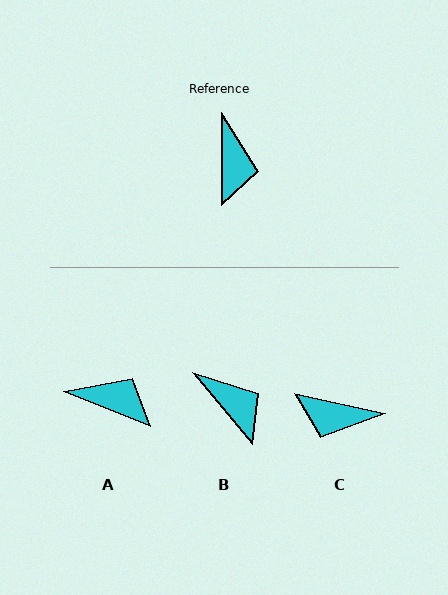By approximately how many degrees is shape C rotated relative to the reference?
Approximately 103 degrees clockwise.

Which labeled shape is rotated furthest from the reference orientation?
C, about 103 degrees away.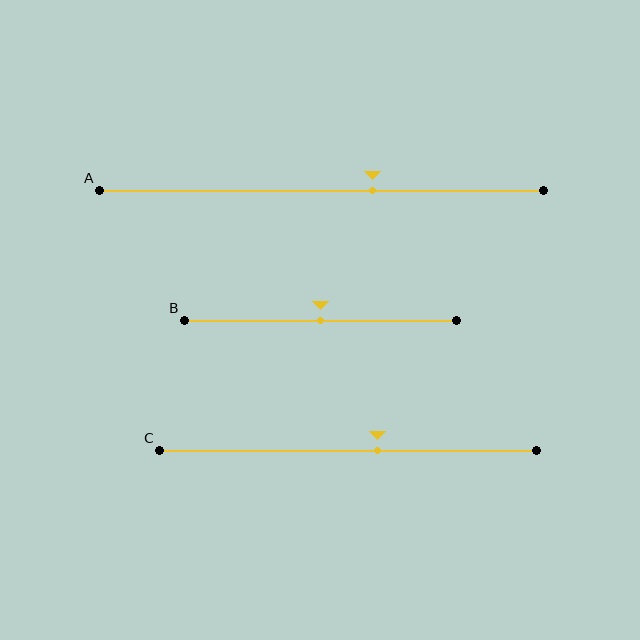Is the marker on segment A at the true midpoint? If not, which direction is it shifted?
No, the marker on segment A is shifted to the right by about 12% of the segment length.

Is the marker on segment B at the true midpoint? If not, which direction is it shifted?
Yes, the marker on segment B is at the true midpoint.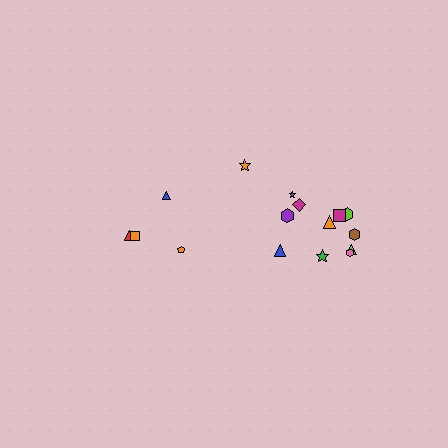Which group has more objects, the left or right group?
The right group.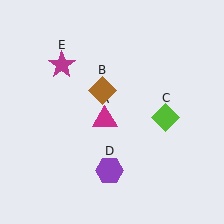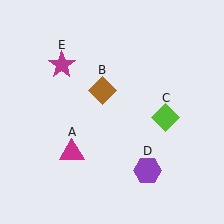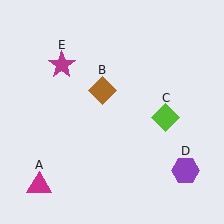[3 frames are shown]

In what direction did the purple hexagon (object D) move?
The purple hexagon (object D) moved right.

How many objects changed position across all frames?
2 objects changed position: magenta triangle (object A), purple hexagon (object D).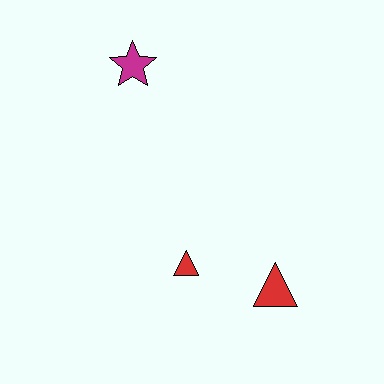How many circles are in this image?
There are no circles.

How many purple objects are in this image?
There are no purple objects.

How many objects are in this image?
There are 3 objects.